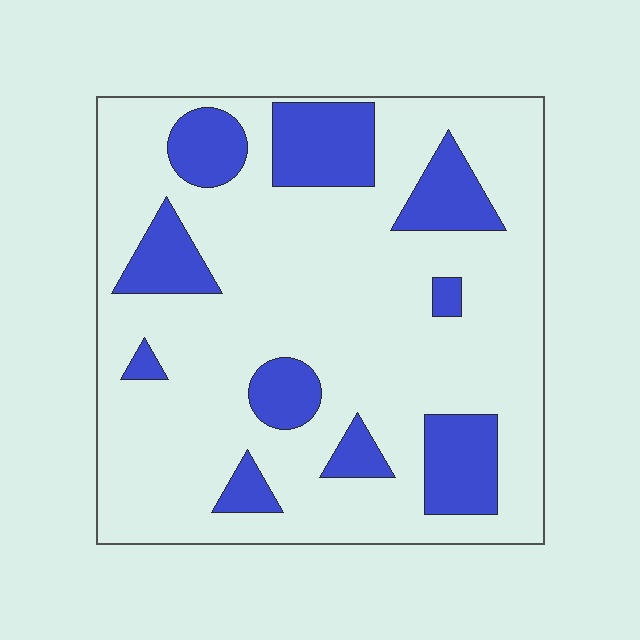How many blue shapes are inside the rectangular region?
10.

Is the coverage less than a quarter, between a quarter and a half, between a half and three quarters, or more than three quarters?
Less than a quarter.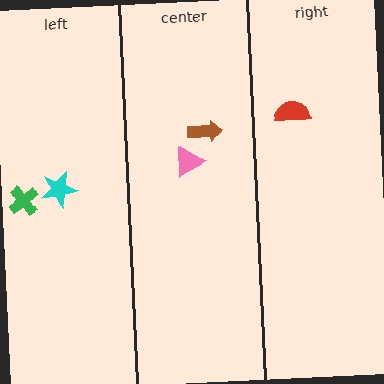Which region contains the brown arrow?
The center region.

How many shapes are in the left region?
2.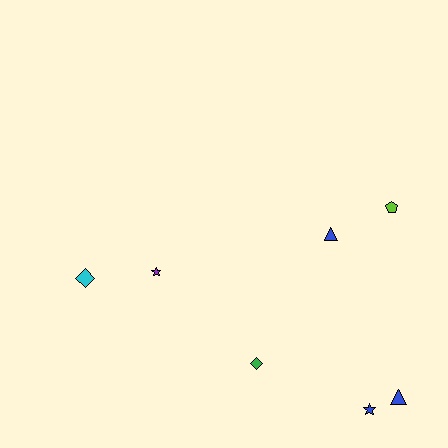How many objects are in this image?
There are 7 objects.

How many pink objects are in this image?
There are no pink objects.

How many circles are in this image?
There are no circles.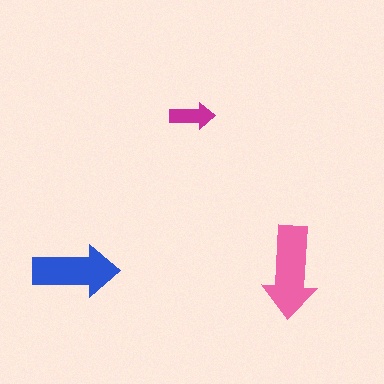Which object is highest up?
The magenta arrow is topmost.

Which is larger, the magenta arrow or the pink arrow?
The pink one.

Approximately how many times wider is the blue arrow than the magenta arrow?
About 2 times wider.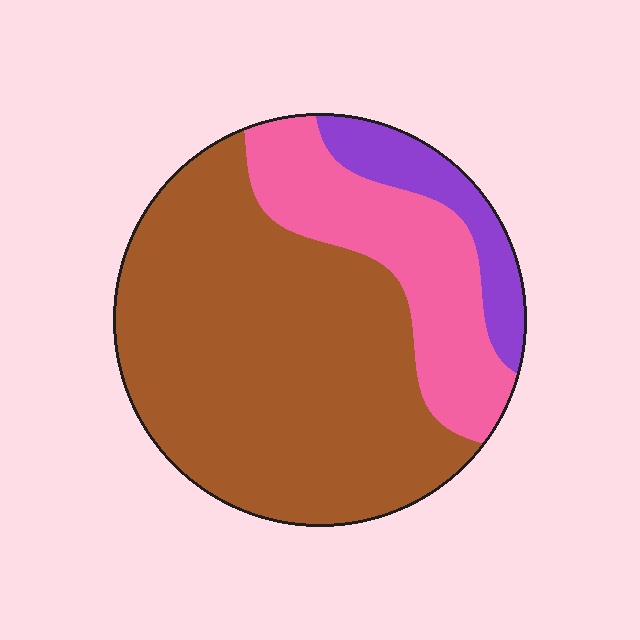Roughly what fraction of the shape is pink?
Pink takes up about one quarter (1/4) of the shape.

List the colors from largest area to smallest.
From largest to smallest: brown, pink, purple.